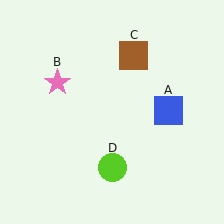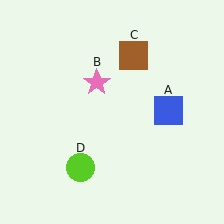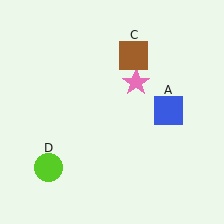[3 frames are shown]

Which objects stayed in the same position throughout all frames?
Blue square (object A) and brown square (object C) remained stationary.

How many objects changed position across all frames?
2 objects changed position: pink star (object B), lime circle (object D).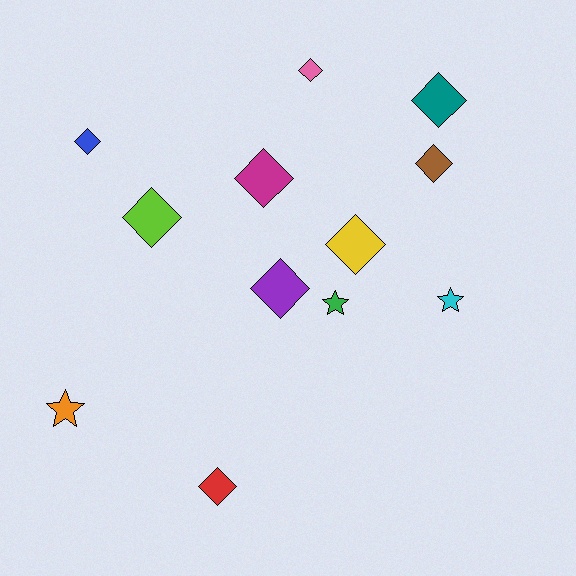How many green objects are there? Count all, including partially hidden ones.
There is 1 green object.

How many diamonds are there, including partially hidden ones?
There are 9 diamonds.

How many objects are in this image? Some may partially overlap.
There are 12 objects.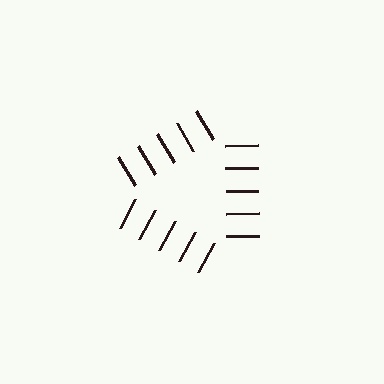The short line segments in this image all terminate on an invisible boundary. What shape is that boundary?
An illusory triangle — the line segments terminate on its edges but no continuous stroke is drawn.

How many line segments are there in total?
15 — 5 along each of the 3 edges.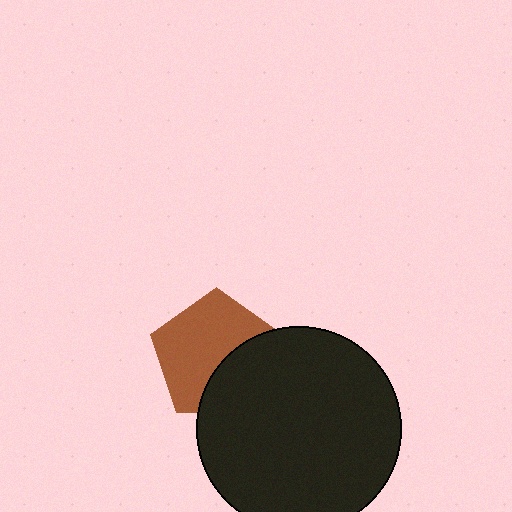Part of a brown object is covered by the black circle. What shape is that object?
It is a pentagon.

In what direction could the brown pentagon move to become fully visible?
The brown pentagon could move toward the upper-left. That would shift it out from behind the black circle entirely.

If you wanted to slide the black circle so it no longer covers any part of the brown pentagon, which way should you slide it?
Slide it toward the lower-right — that is the most direct way to separate the two shapes.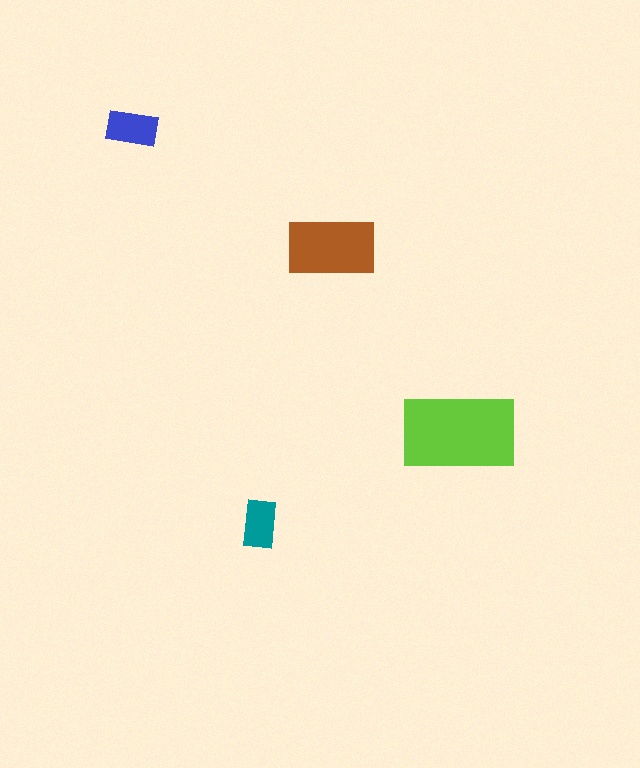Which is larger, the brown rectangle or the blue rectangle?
The brown one.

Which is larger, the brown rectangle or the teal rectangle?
The brown one.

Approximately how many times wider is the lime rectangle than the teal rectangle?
About 2.5 times wider.